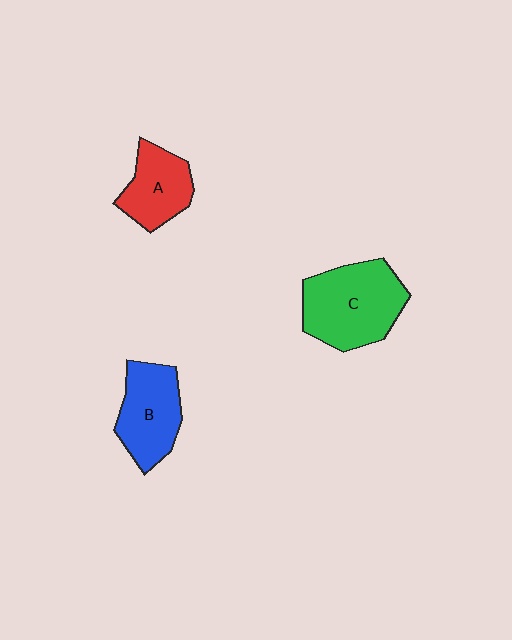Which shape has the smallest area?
Shape A (red).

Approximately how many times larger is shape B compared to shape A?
Approximately 1.2 times.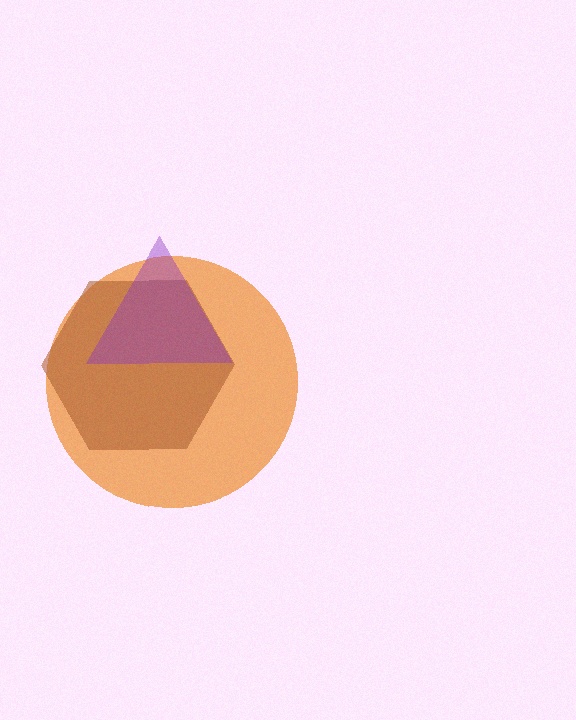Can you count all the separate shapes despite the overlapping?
Yes, there are 3 separate shapes.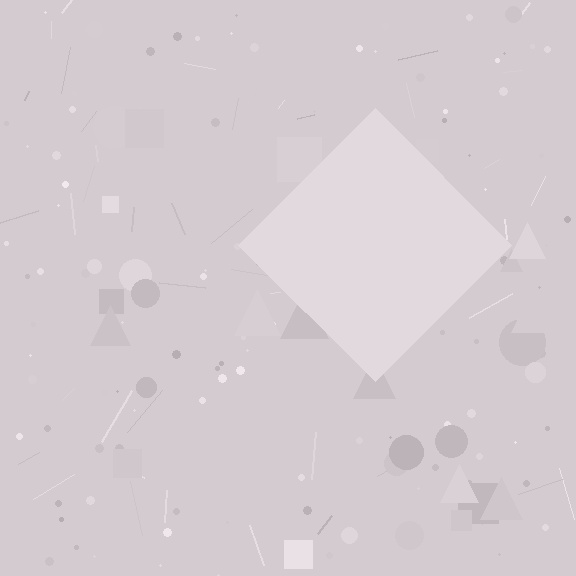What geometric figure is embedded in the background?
A diamond is embedded in the background.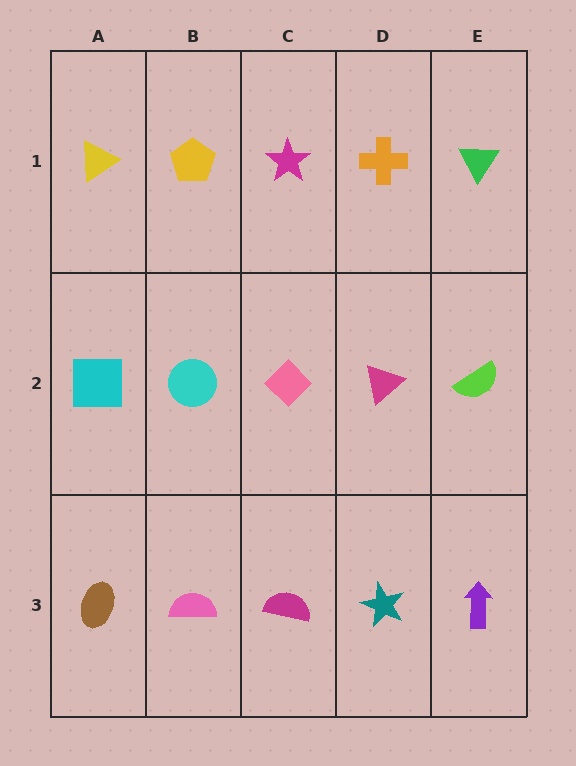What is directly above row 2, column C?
A magenta star.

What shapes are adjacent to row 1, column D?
A magenta triangle (row 2, column D), a magenta star (row 1, column C), a green triangle (row 1, column E).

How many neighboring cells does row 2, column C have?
4.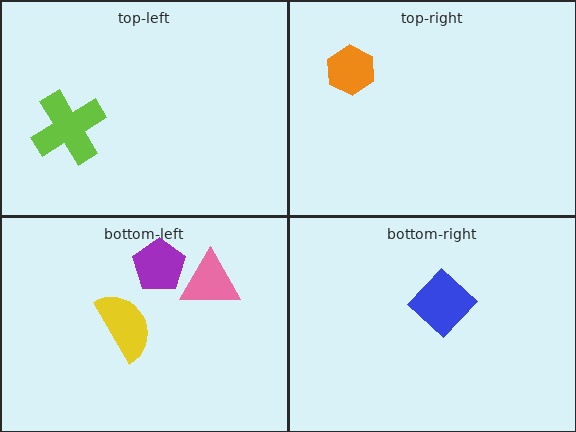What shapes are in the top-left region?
The lime cross.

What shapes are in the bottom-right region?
The blue diamond.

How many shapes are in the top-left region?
1.